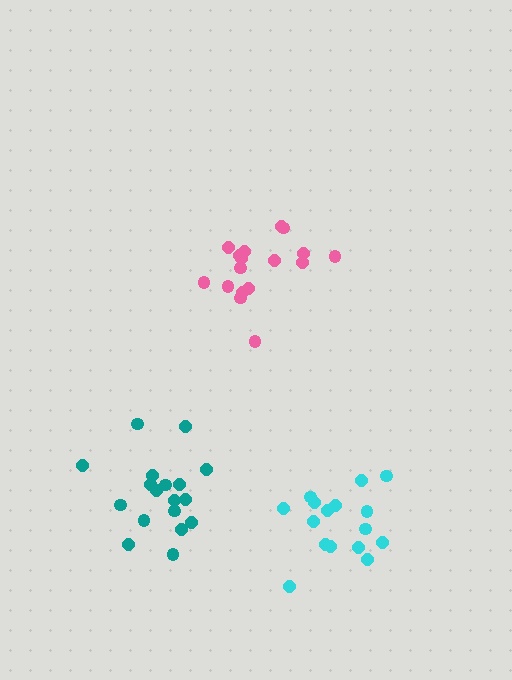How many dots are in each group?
Group 1: 16 dots, Group 2: 17 dots, Group 3: 18 dots (51 total).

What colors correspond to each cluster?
The clusters are colored: cyan, pink, teal.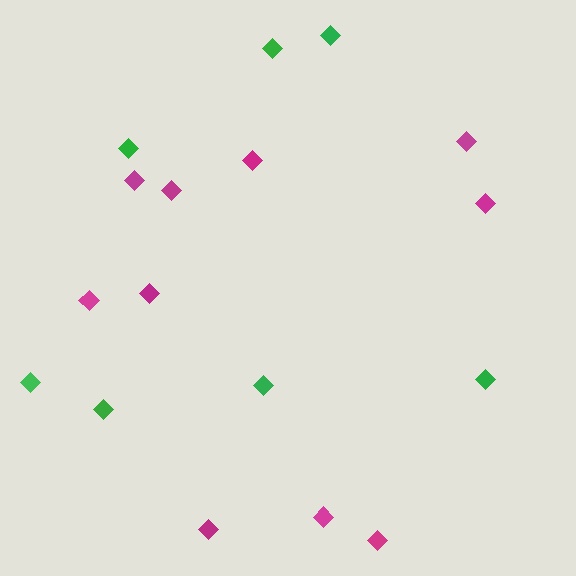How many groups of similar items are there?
There are 2 groups: one group of green diamonds (7) and one group of magenta diamonds (10).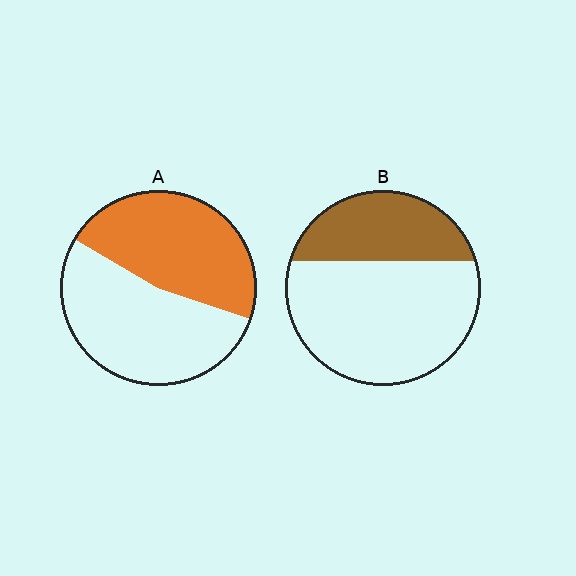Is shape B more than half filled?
No.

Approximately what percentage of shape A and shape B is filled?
A is approximately 45% and B is approximately 35%.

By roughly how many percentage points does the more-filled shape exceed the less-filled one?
By roughly 15 percentage points (A over B).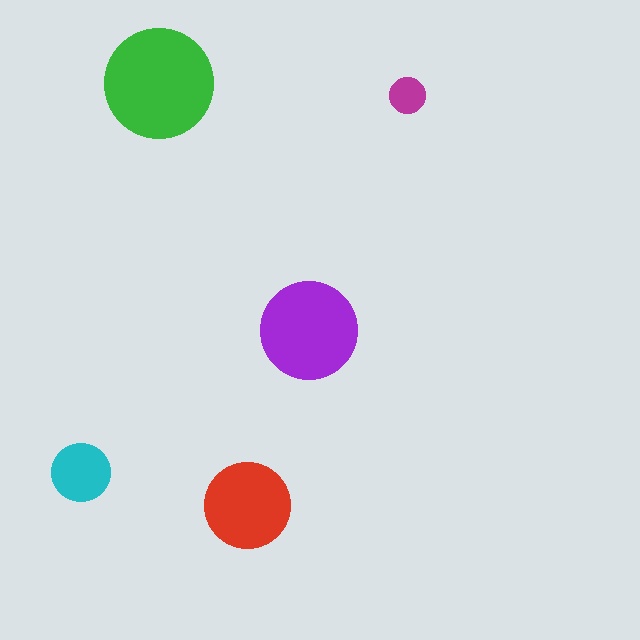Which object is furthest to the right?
The magenta circle is rightmost.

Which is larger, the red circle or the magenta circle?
The red one.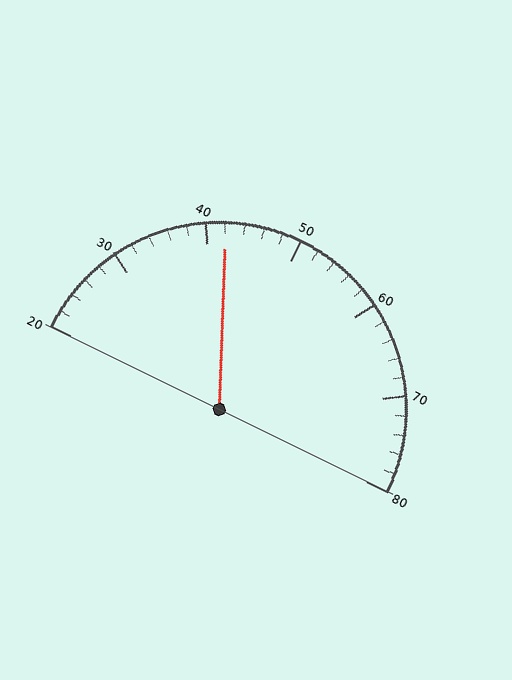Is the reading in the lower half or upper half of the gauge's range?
The reading is in the lower half of the range (20 to 80).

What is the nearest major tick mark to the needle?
The nearest major tick mark is 40.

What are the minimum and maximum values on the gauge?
The gauge ranges from 20 to 80.